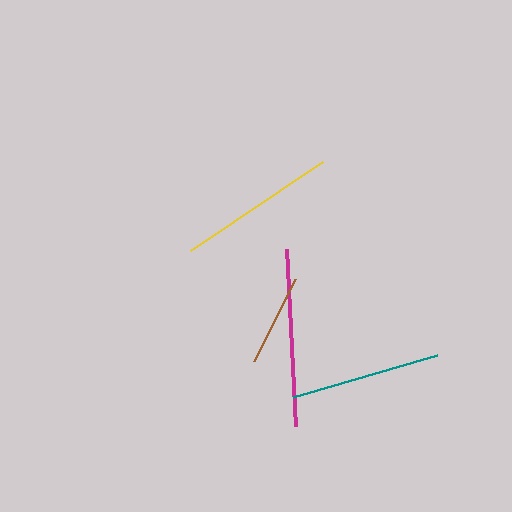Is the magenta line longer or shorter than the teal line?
The magenta line is longer than the teal line.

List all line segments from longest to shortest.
From longest to shortest: magenta, yellow, teal, brown.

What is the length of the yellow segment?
The yellow segment is approximately 158 pixels long.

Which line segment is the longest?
The magenta line is the longest at approximately 177 pixels.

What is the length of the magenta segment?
The magenta segment is approximately 177 pixels long.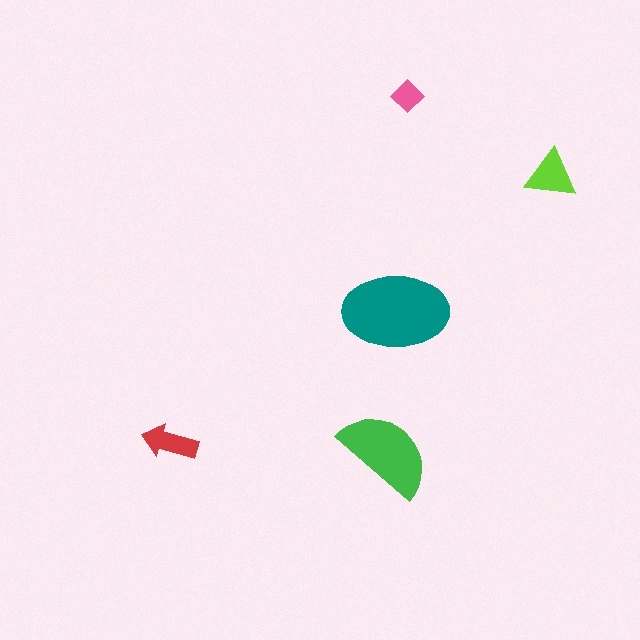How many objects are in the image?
There are 5 objects in the image.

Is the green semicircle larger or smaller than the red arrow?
Larger.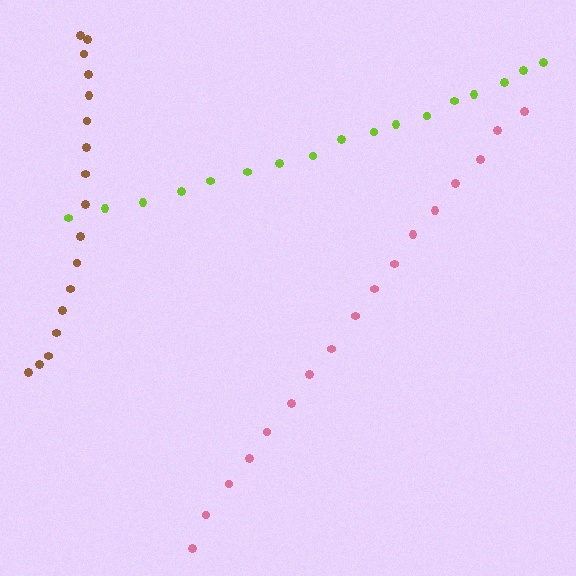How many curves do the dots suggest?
There are 3 distinct paths.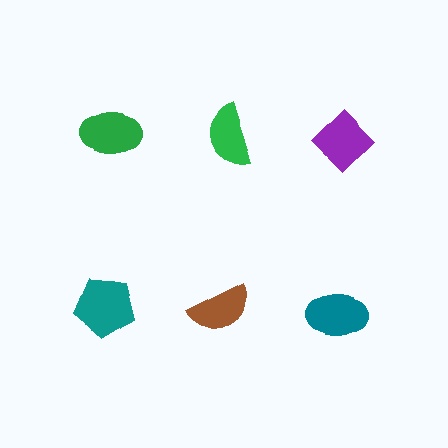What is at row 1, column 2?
A green semicircle.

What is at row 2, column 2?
A brown semicircle.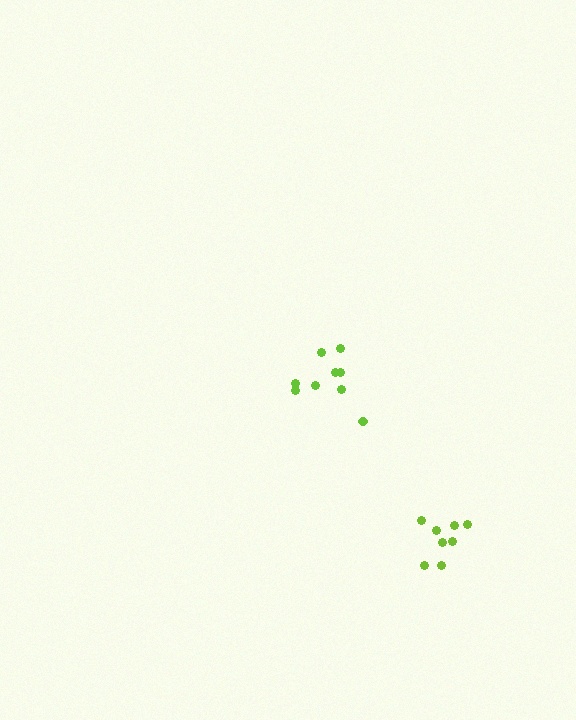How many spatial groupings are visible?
There are 2 spatial groupings.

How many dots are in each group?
Group 1: 8 dots, Group 2: 9 dots (17 total).